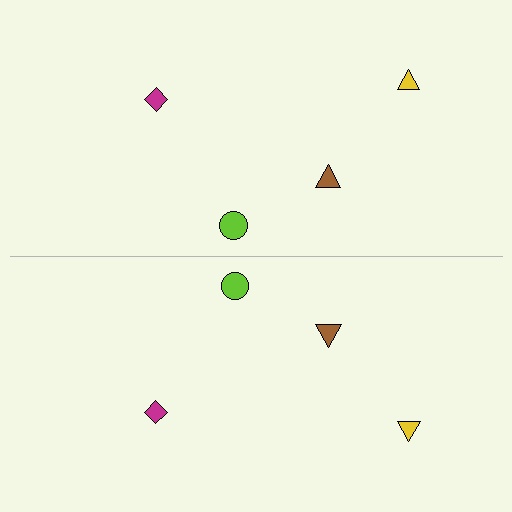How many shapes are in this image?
There are 8 shapes in this image.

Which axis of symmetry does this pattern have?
The pattern has a horizontal axis of symmetry running through the center of the image.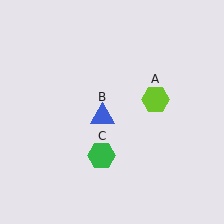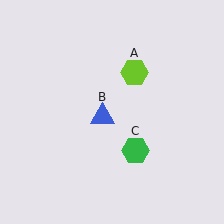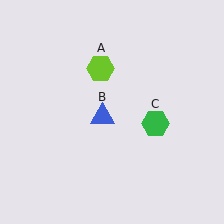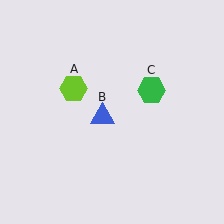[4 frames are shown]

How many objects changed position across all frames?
2 objects changed position: lime hexagon (object A), green hexagon (object C).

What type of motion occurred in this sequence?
The lime hexagon (object A), green hexagon (object C) rotated counterclockwise around the center of the scene.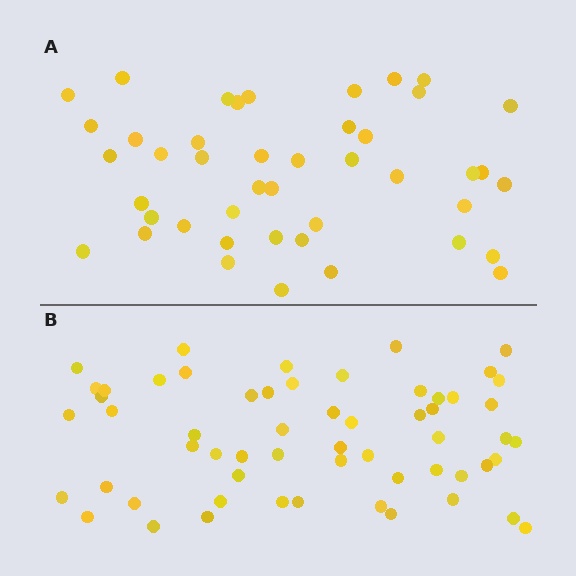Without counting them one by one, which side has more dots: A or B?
Region B (the bottom region) has more dots.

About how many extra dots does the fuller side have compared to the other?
Region B has approximately 15 more dots than region A.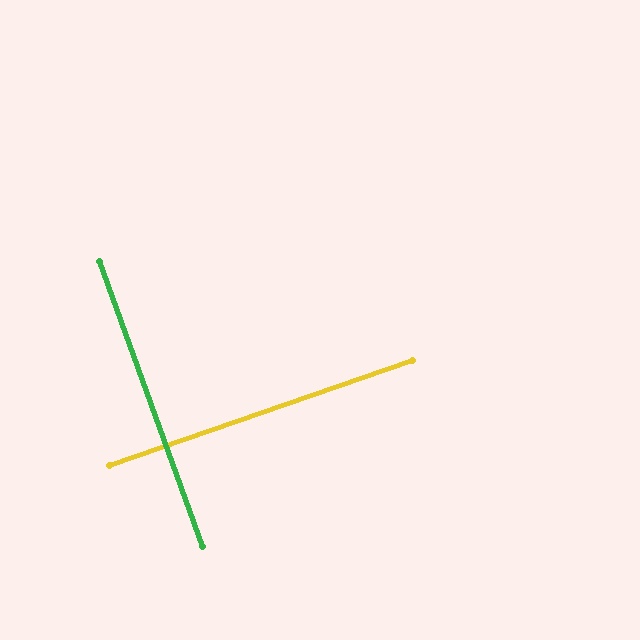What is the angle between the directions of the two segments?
Approximately 89 degrees.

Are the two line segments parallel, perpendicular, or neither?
Perpendicular — they meet at approximately 89°.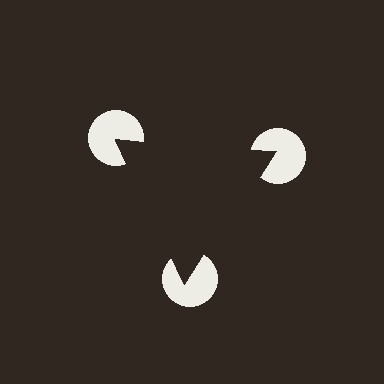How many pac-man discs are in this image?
There are 3 — one at each vertex of the illusory triangle.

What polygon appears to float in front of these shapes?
An illusory triangle — its edges are inferred from the aligned wedge cuts in the pac-man discs, not physically drawn.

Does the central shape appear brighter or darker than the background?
It typically appears slightly darker than the background, even though no actual brightness change is drawn.